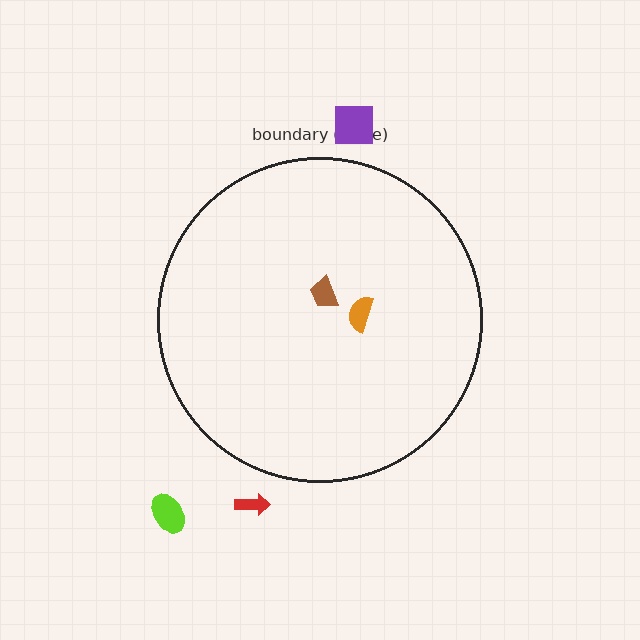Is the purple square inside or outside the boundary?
Outside.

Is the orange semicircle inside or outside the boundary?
Inside.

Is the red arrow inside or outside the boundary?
Outside.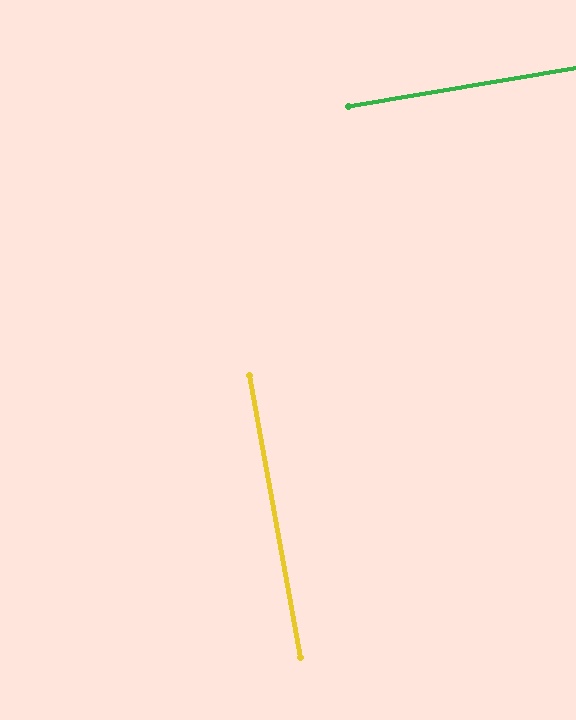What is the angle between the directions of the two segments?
Approximately 89 degrees.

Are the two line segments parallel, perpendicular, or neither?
Perpendicular — they meet at approximately 89°.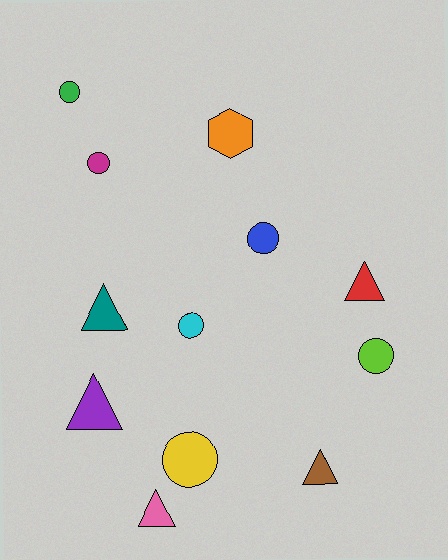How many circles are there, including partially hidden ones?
There are 6 circles.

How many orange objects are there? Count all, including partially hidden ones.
There is 1 orange object.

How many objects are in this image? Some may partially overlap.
There are 12 objects.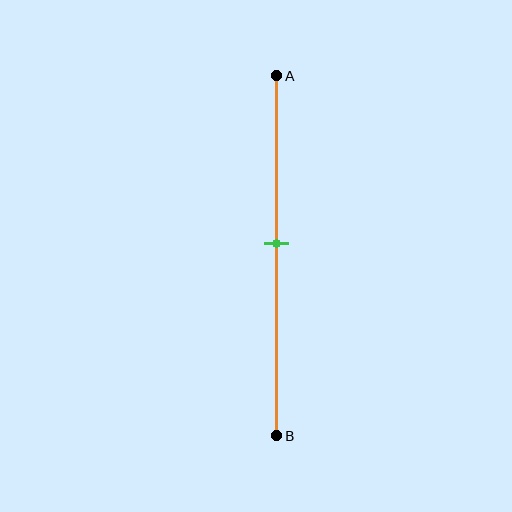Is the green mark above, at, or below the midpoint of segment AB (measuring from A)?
The green mark is above the midpoint of segment AB.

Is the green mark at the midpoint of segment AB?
No, the mark is at about 45% from A, not at the 50% midpoint.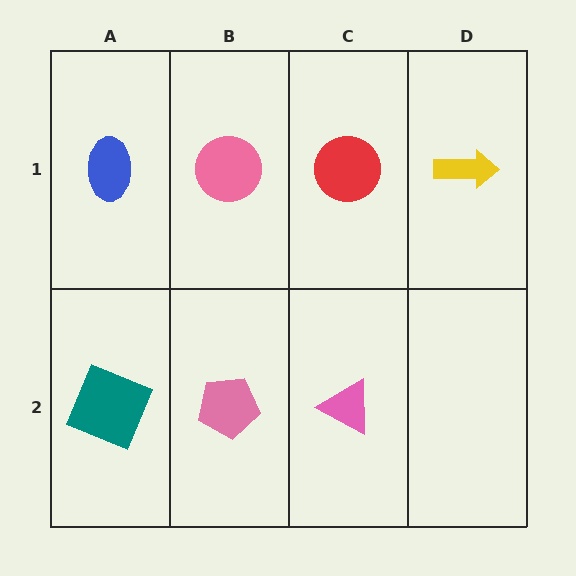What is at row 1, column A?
A blue ellipse.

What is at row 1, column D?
A yellow arrow.